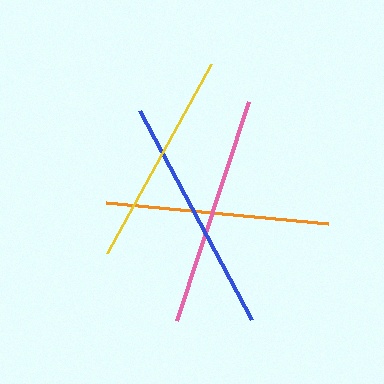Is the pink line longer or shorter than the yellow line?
The pink line is longer than the yellow line.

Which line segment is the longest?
The blue line is the longest at approximately 237 pixels.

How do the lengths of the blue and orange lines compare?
The blue and orange lines are approximately the same length.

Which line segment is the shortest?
The yellow line is the shortest at approximately 216 pixels.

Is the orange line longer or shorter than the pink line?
The pink line is longer than the orange line.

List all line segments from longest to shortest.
From longest to shortest: blue, pink, orange, yellow.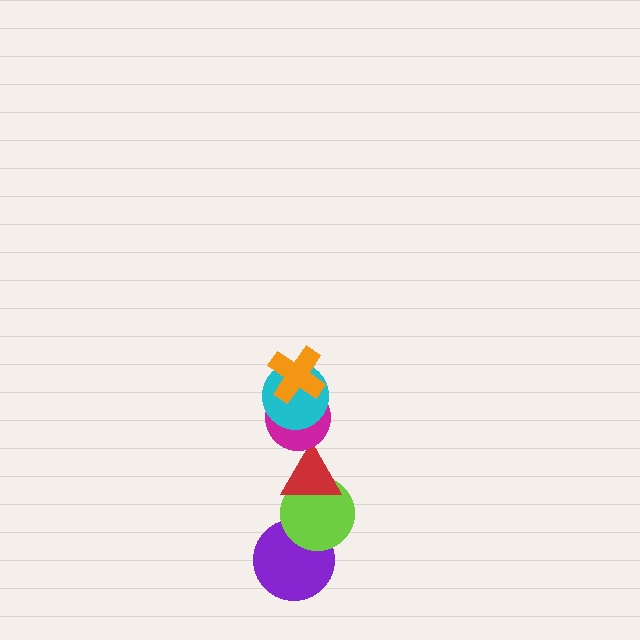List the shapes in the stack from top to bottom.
From top to bottom: the orange cross, the cyan circle, the magenta circle, the red triangle, the lime circle, the purple circle.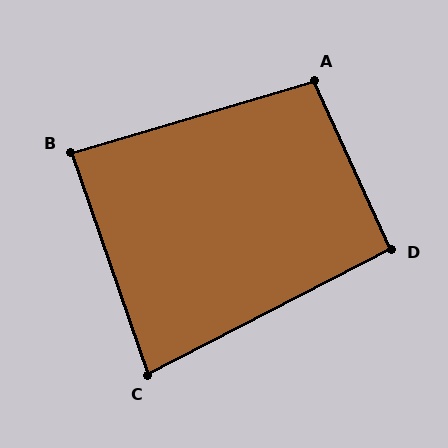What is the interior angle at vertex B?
Approximately 87 degrees (approximately right).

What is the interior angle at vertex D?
Approximately 93 degrees (approximately right).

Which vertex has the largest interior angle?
A, at approximately 98 degrees.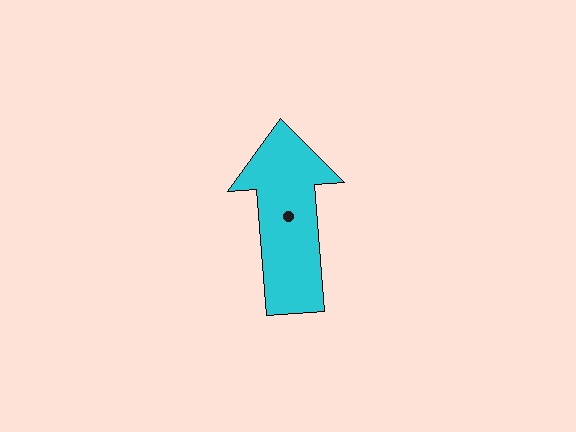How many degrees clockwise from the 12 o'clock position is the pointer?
Approximately 356 degrees.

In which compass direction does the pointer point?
North.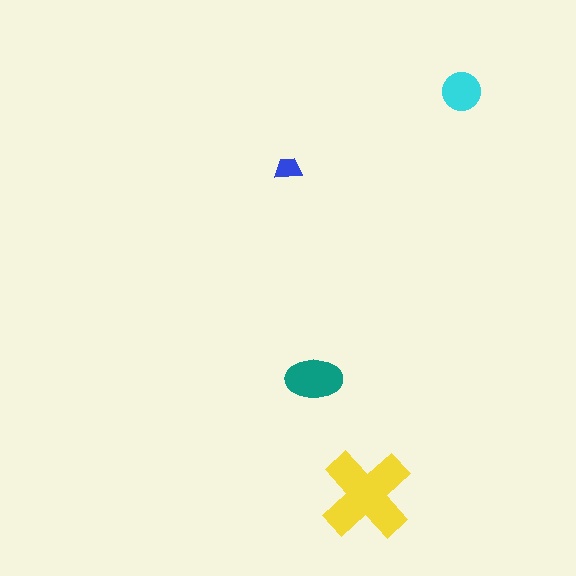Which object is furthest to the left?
The blue trapezoid is leftmost.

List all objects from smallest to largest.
The blue trapezoid, the cyan circle, the teal ellipse, the yellow cross.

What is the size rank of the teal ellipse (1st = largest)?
2nd.